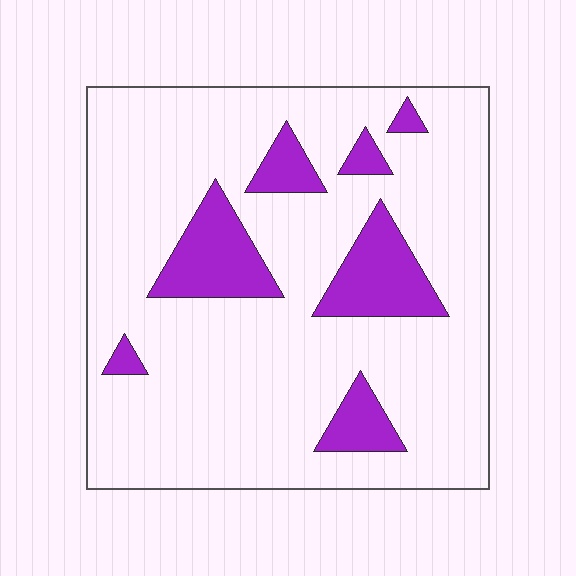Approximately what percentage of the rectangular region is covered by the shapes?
Approximately 15%.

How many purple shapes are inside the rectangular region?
7.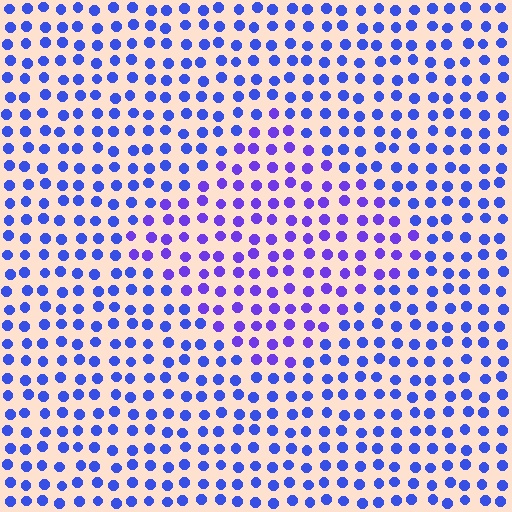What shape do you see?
I see a diamond.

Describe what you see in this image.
The image is filled with small blue elements in a uniform arrangement. A diamond-shaped region is visible where the elements are tinted to a slightly different hue, forming a subtle color boundary.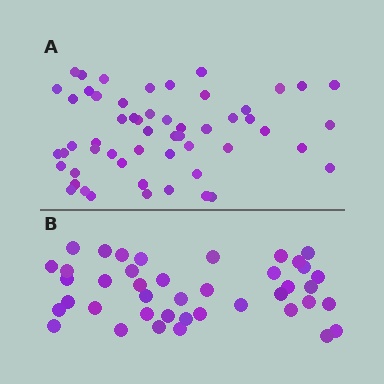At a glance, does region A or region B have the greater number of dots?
Region A (the top region) has more dots.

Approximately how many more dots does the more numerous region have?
Region A has approximately 15 more dots than region B.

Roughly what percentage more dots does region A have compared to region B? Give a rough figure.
About 35% more.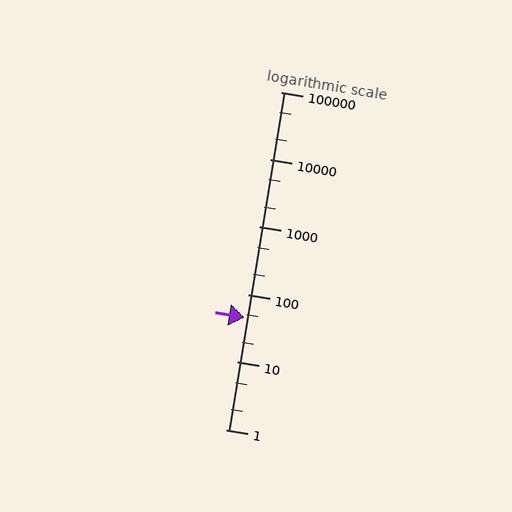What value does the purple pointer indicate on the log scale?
The pointer indicates approximately 45.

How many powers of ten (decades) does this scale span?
The scale spans 5 decades, from 1 to 100000.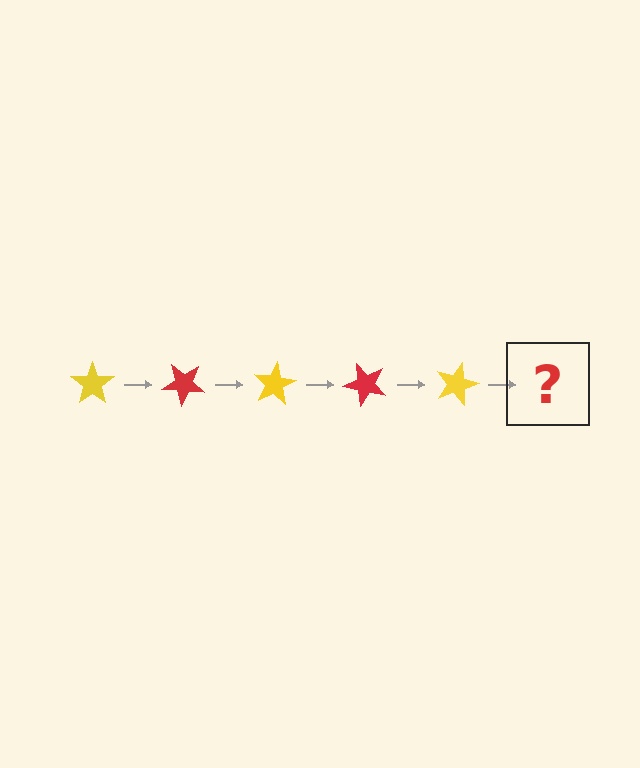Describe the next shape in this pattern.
It should be a red star, rotated 200 degrees from the start.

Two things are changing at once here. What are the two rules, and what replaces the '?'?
The two rules are that it rotates 40 degrees each step and the color cycles through yellow and red. The '?' should be a red star, rotated 200 degrees from the start.